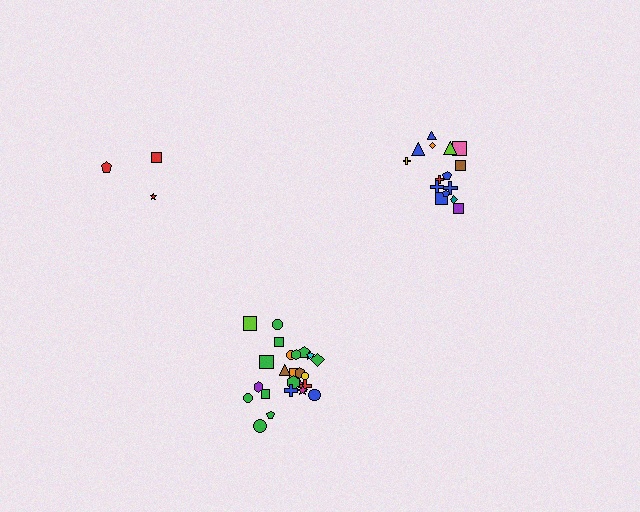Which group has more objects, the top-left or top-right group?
The top-right group.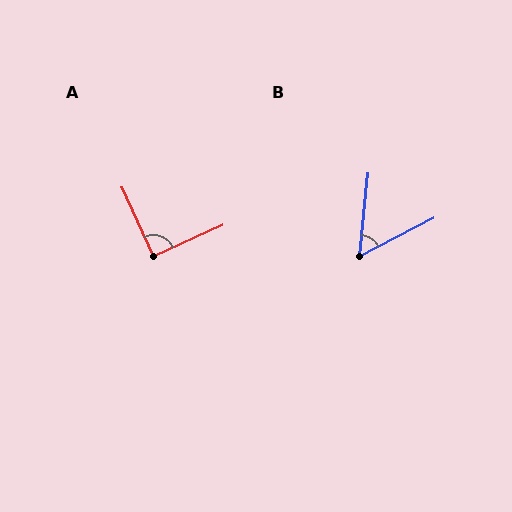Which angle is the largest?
A, at approximately 90 degrees.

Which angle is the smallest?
B, at approximately 57 degrees.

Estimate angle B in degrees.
Approximately 57 degrees.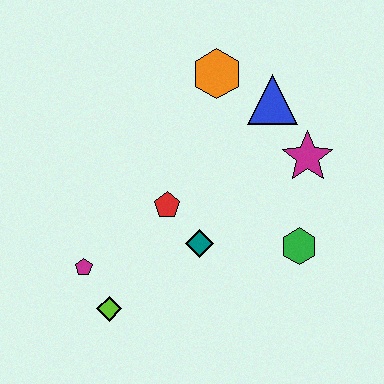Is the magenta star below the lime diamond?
No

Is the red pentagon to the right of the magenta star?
No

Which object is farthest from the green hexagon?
The magenta pentagon is farthest from the green hexagon.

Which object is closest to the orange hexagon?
The blue triangle is closest to the orange hexagon.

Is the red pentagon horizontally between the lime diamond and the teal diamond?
Yes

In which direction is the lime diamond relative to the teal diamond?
The lime diamond is to the left of the teal diamond.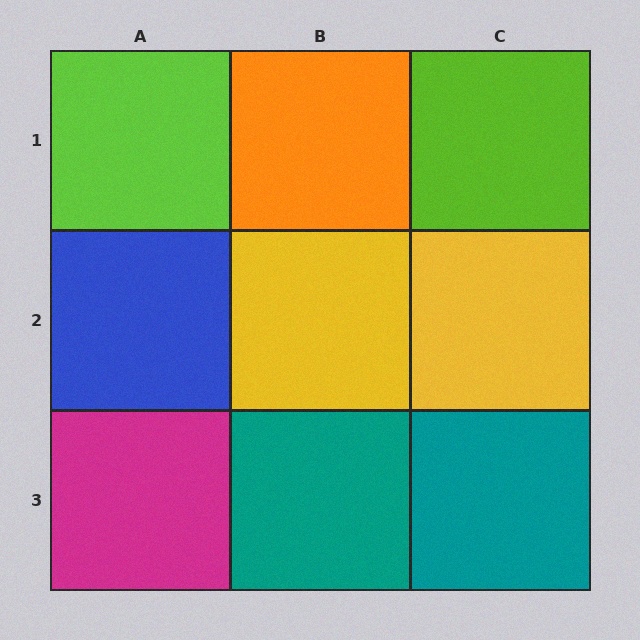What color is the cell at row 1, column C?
Lime.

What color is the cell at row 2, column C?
Yellow.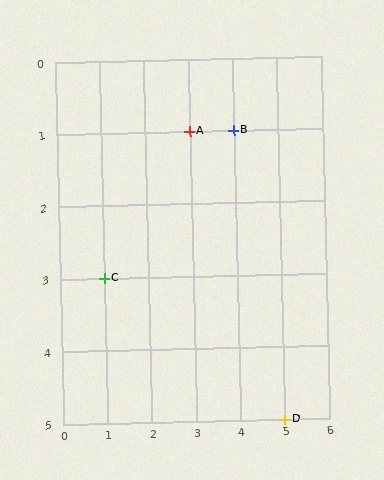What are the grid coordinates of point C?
Point C is at grid coordinates (1, 3).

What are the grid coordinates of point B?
Point B is at grid coordinates (4, 1).